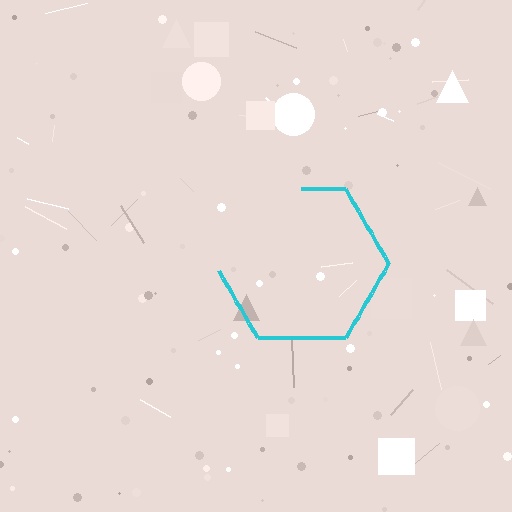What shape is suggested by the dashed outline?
The dashed outline suggests a hexagon.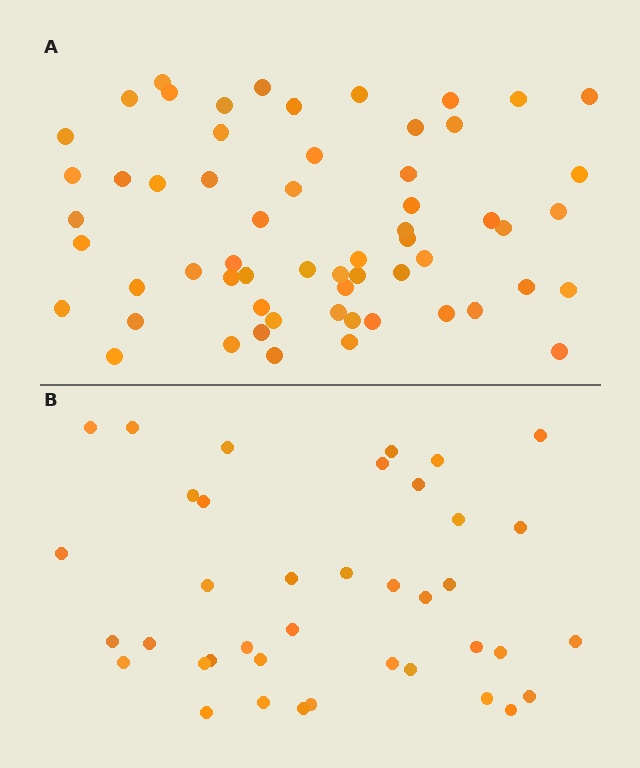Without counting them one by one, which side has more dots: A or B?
Region A (the top region) has more dots.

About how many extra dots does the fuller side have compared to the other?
Region A has approximately 20 more dots than region B.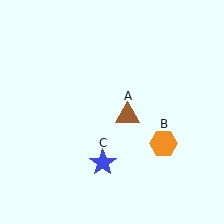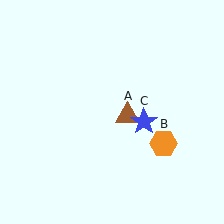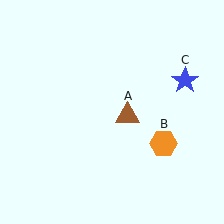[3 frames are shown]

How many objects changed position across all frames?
1 object changed position: blue star (object C).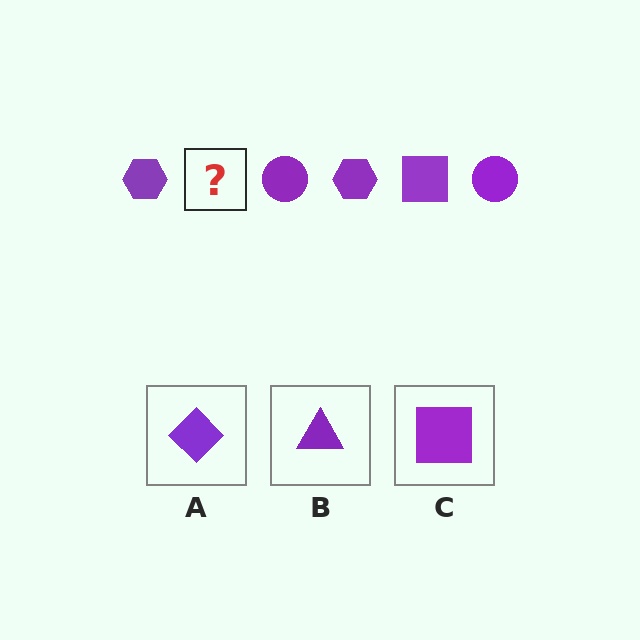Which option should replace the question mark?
Option C.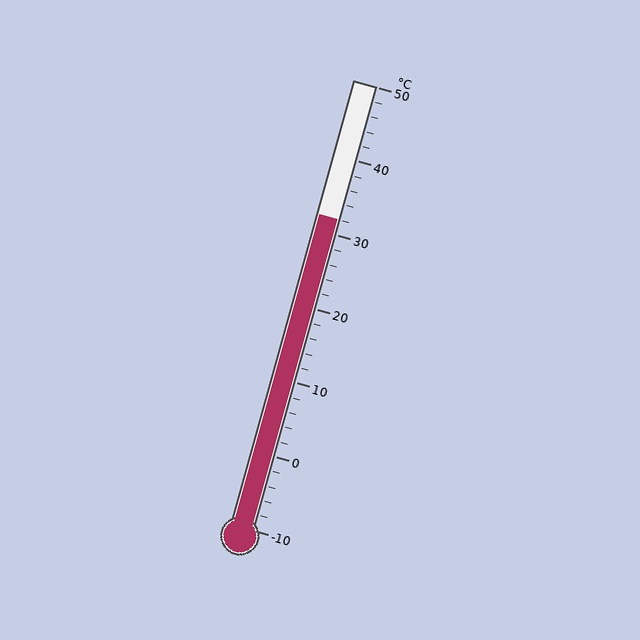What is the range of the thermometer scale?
The thermometer scale ranges from -10°C to 50°C.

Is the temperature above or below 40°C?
The temperature is below 40°C.